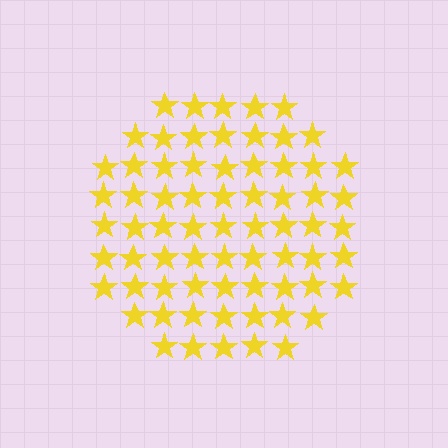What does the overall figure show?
The overall figure shows a circle.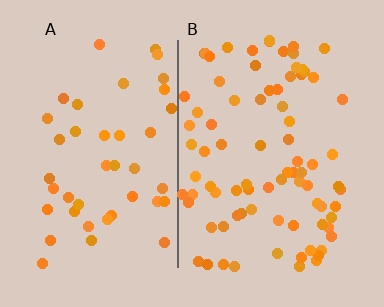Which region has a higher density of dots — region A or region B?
B (the right).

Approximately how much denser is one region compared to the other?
Approximately 1.9× — region B over region A.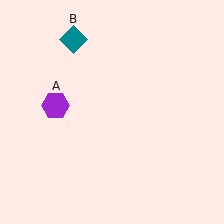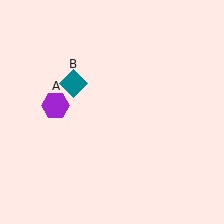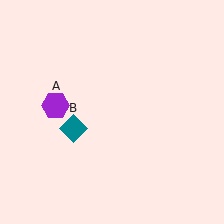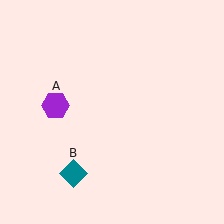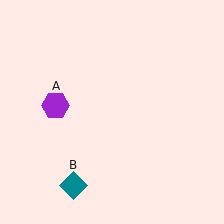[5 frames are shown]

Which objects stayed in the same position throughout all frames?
Purple hexagon (object A) remained stationary.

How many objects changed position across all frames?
1 object changed position: teal diamond (object B).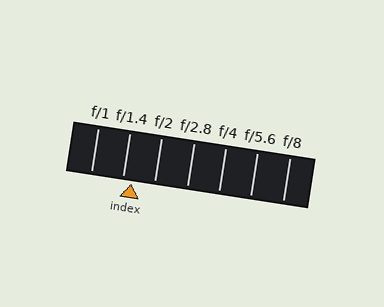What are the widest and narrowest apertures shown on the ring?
The widest aperture shown is f/1 and the narrowest is f/8.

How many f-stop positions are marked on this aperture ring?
There are 7 f-stop positions marked.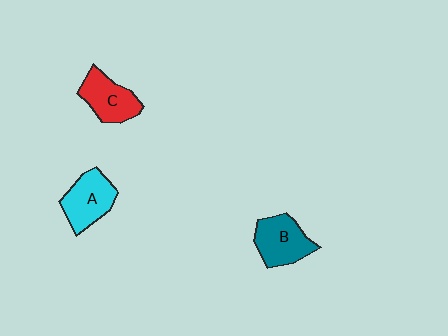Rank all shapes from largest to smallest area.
From largest to smallest: B (teal), A (cyan), C (red).